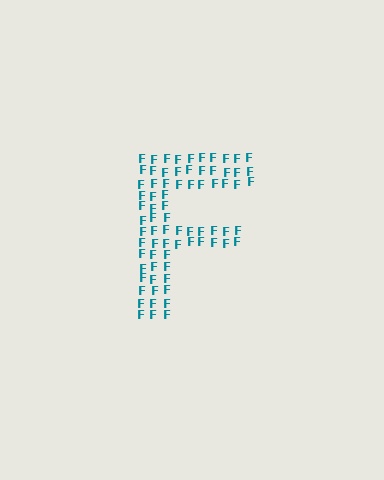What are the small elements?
The small elements are letter F's.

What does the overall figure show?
The overall figure shows the letter F.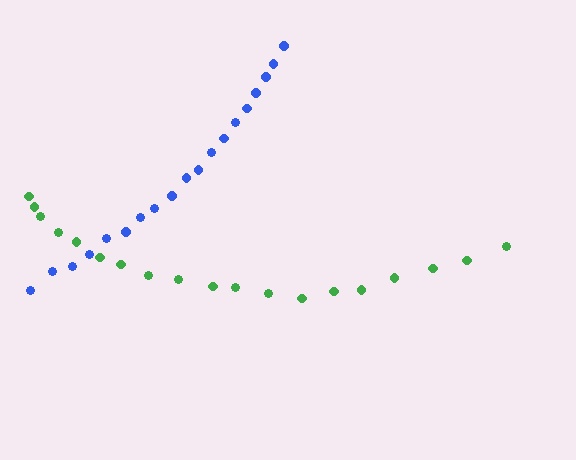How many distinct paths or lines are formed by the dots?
There are 2 distinct paths.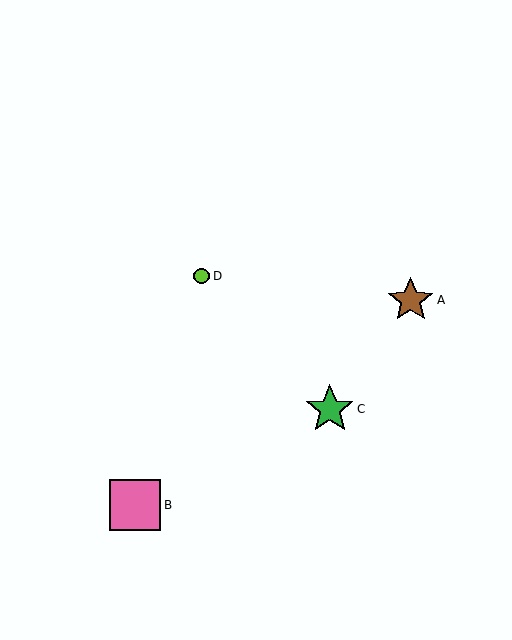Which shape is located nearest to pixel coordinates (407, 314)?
The brown star (labeled A) at (411, 300) is nearest to that location.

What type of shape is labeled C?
Shape C is a green star.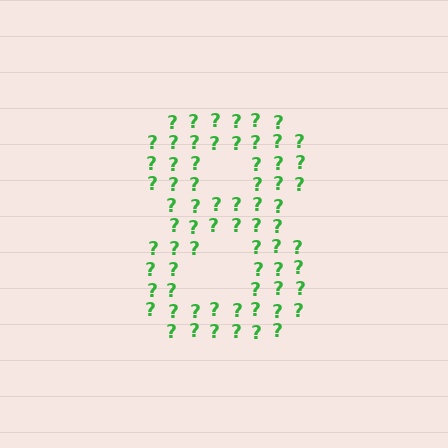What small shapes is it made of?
It is made of small question marks.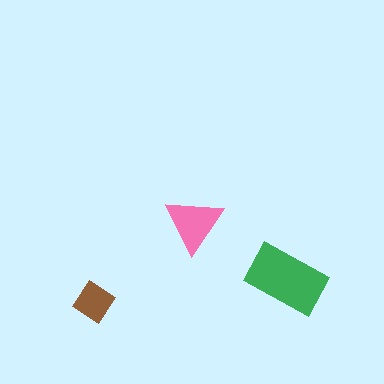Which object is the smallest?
The brown diamond.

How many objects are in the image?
There are 3 objects in the image.